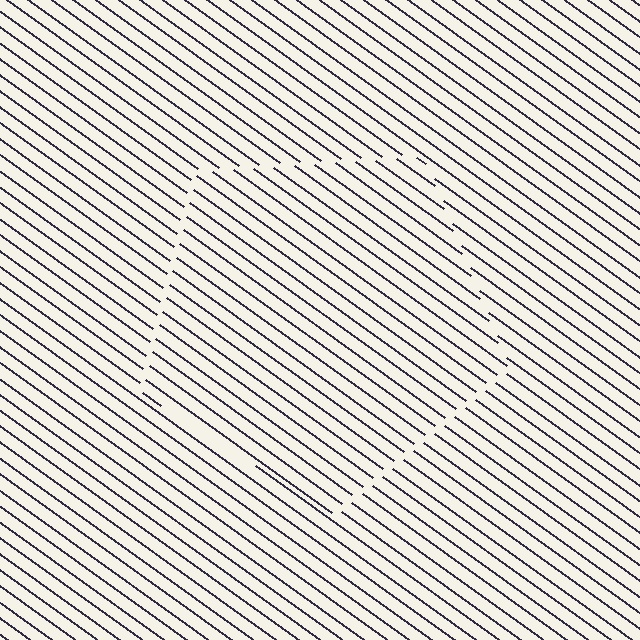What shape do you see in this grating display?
An illusory pentagon. The interior of the shape contains the same grating, shifted by half a period — the contour is defined by the phase discontinuity where line-ends from the inner and outer gratings abut.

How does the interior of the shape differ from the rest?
The interior of the shape contains the same grating, shifted by half a period — the contour is defined by the phase discontinuity where line-ends from the inner and outer gratings abut.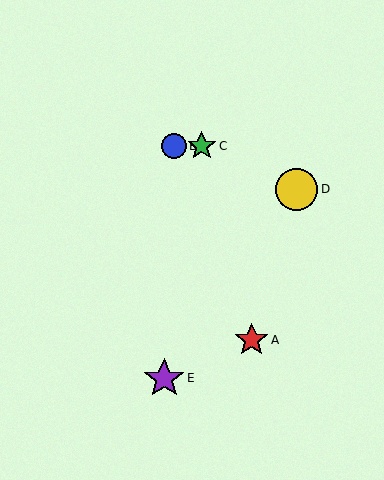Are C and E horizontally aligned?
No, C is at y≈146 and E is at y≈378.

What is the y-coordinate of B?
Object B is at y≈146.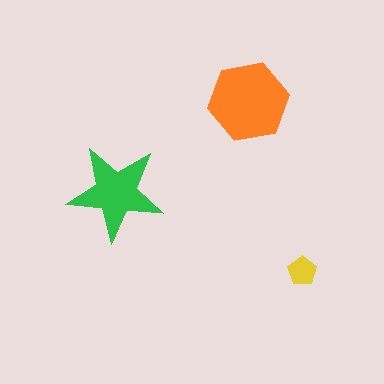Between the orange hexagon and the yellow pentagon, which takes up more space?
The orange hexagon.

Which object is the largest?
The orange hexagon.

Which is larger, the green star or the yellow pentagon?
The green star.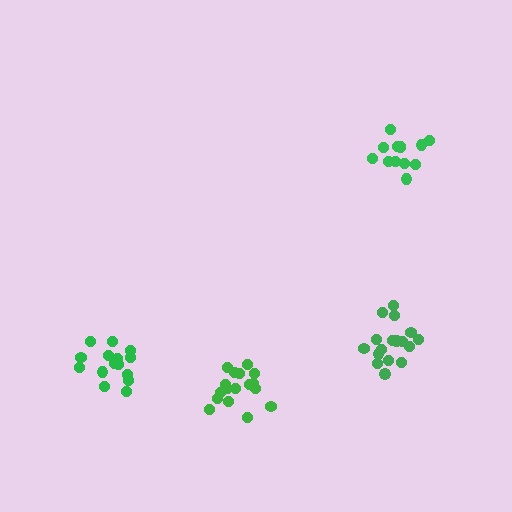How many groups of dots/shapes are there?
There are 4 groups.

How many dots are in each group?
Group 1: 15 dots, Group 2: 18 dots, Group 3: 13 dots, Group 4: 17 dots (63 total).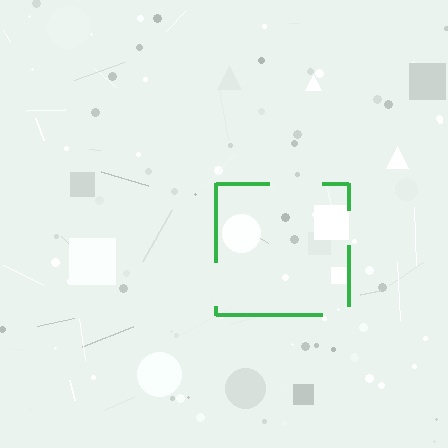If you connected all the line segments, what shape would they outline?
They would outline a square.